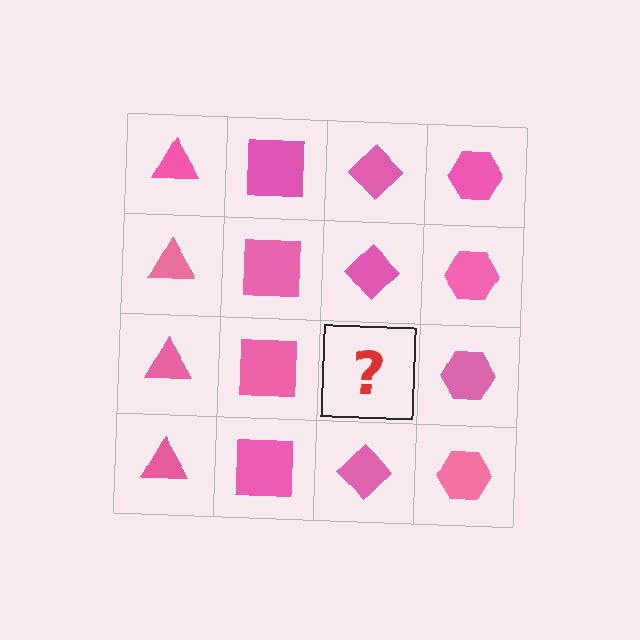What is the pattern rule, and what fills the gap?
The rule is that each column has a consistent shape. The gap should be filled with a pink diamond.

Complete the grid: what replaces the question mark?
The question mark should be replaced with a pink diamond.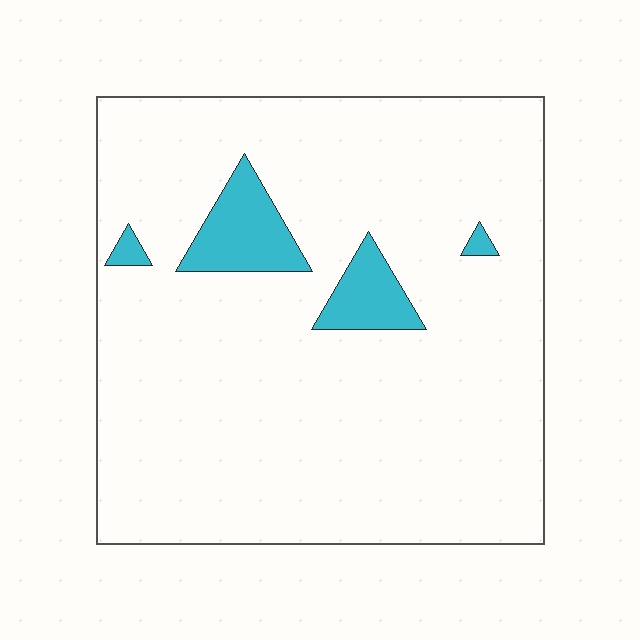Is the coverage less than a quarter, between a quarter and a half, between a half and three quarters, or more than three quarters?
Less than a quarter.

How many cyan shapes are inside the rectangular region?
4.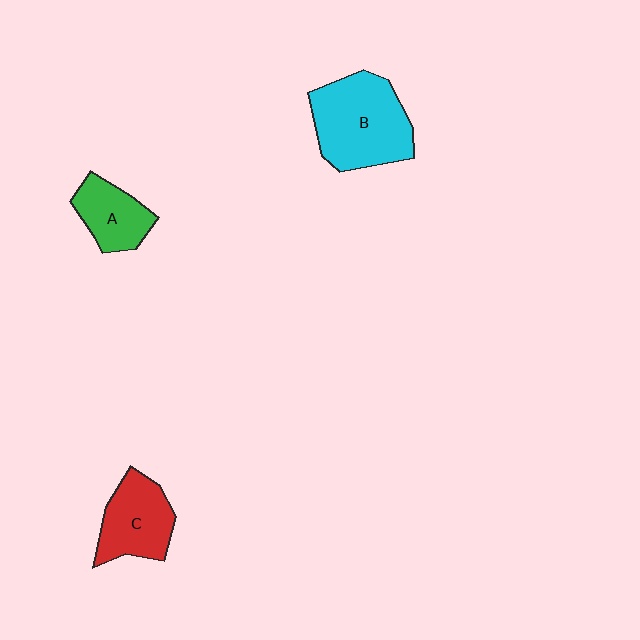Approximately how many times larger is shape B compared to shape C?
Approximately 1.5 times.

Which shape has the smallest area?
Shape A (green).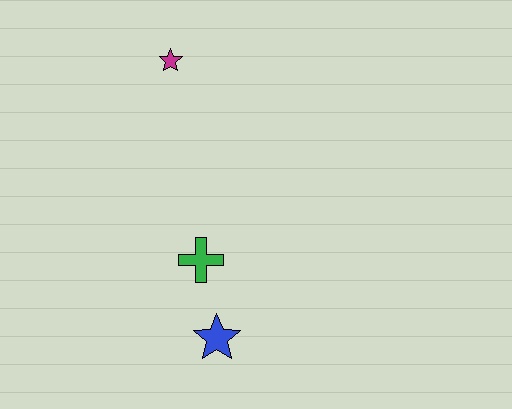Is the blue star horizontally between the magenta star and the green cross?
No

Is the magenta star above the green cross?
Yes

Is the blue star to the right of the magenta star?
Yes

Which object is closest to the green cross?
The blue star is closest to the green cross.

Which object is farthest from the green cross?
The magenta star is farthest from the green cross.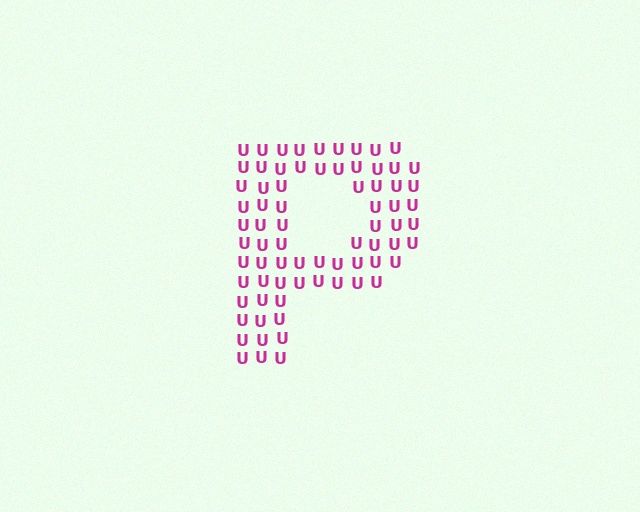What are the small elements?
The small elements are letter U's.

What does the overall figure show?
The overall figure shows the letter P.